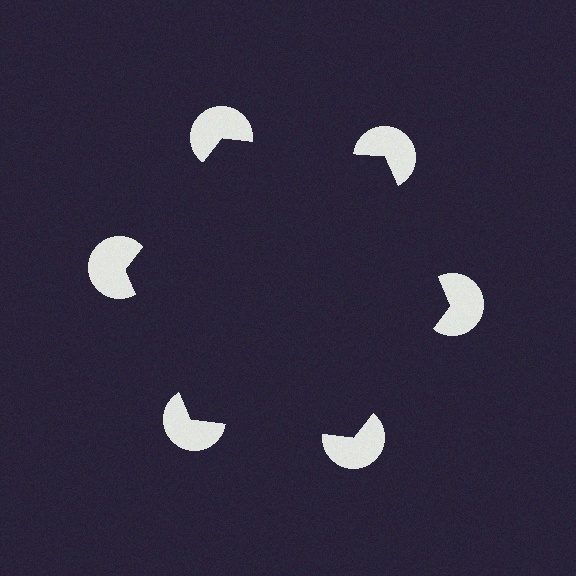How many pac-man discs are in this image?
There are 6 — one at each vertex of the illusory hexagon.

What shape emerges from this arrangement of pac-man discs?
An illusory hexagon — its edges are inferred from the aligned wedge cuts in the pac-man discs, not physically drawn.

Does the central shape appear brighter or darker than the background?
It typically appears slightly darker than the background, even though no actual brightness change is drawn.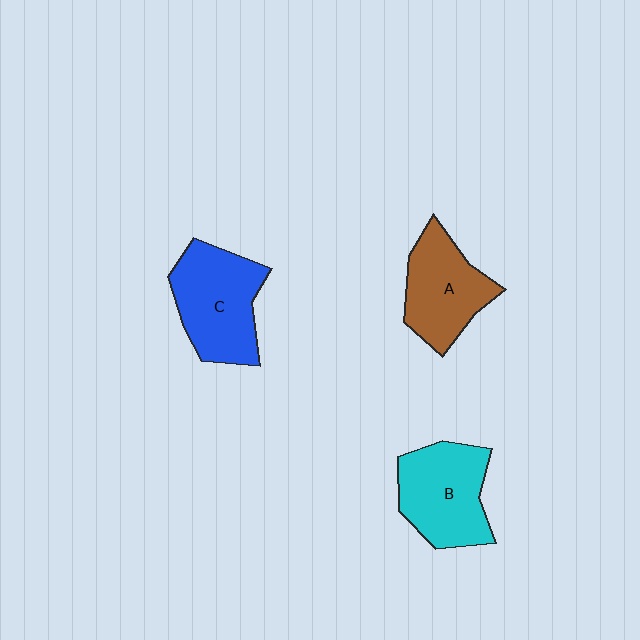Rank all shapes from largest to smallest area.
From largest to smallest: C (blue), B (cyan), A (brown).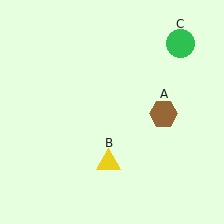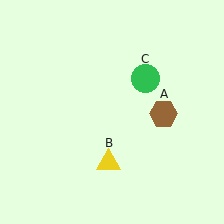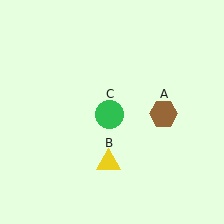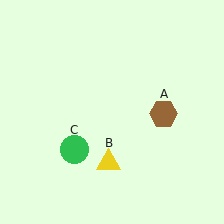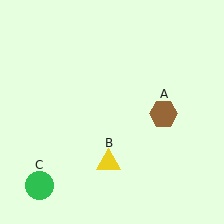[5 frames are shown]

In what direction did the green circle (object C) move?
The green circle (object C) moved down and to the left.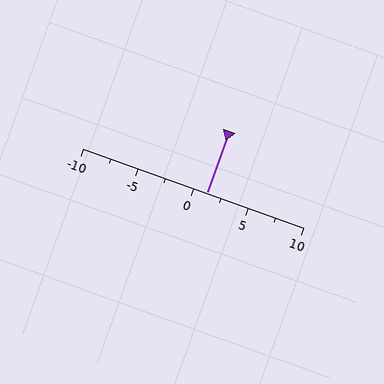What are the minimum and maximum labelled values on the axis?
The axis runs from -10 to 10.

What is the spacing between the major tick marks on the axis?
The major ticks are spaced 5 apart.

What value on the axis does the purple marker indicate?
The marker indicates approximately 1.2.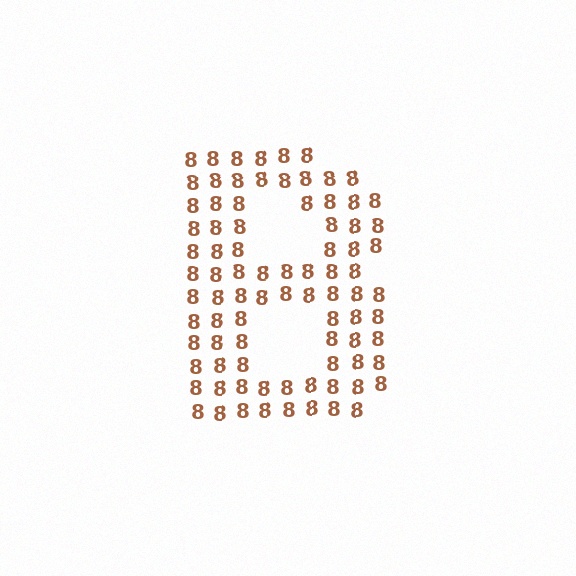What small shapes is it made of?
It is made of small digit 8's.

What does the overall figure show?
The overall figure shows the letter B.